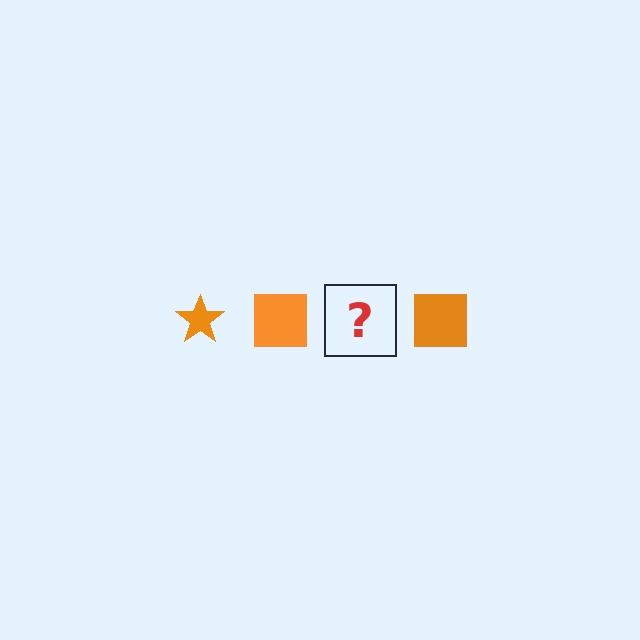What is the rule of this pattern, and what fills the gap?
The rule is that the pattern cycles through star, square shapes in orange. The gap should be filled with an orange star.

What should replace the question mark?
The question mark should be replaced with an orange star.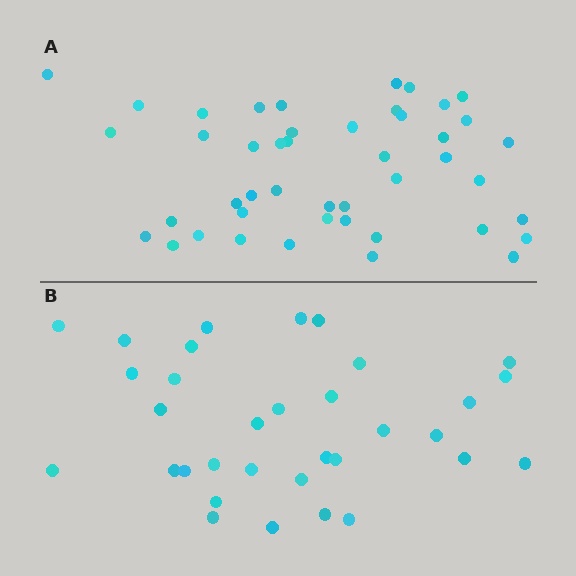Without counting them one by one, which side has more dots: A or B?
Region A (the top region) has more dots.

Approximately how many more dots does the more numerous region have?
Region A has roughly 12 or so more dots than region B.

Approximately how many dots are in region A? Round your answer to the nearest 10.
About 40 dots. (The exact count is 45, which rounds to 40.)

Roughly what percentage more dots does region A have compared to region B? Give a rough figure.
About 35% more.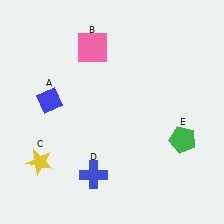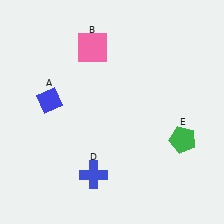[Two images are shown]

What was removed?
The yellow star (C) was removed in Image 2.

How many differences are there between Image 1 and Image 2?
There is 1 difference between the two images.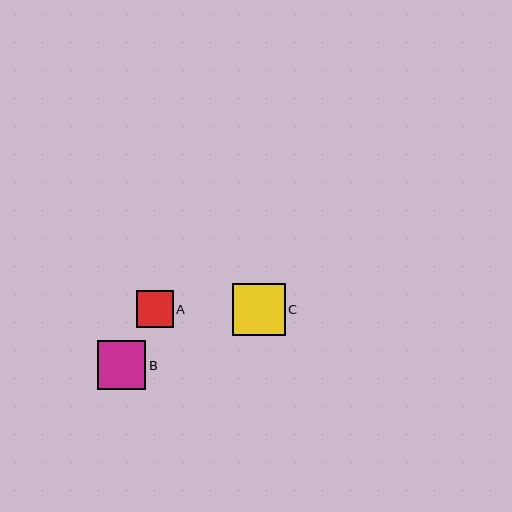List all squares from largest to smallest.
From largest to smallest: C, B, A.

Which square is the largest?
Square C is the largest with a size of approximately 52 pixels.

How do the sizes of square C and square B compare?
Square C and square B are approximately the same size.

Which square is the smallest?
Square A is the smallest with a size of approximately 37 pixels.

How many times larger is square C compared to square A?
Square C is approximately 1.4 times the size of square A.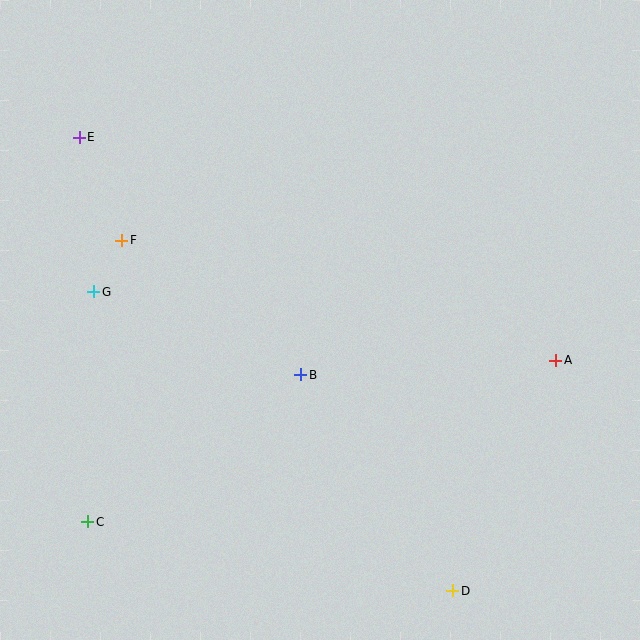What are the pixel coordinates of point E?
Point E is at (79, 137).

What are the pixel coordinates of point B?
Point B is at (301, 375).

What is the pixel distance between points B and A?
The distance between B and A is 255 pixels.